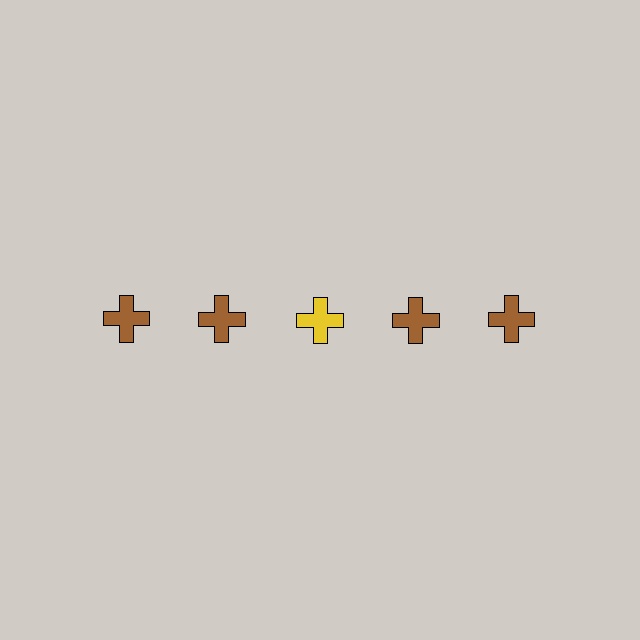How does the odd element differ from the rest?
It has a different color: yellow instead of brown.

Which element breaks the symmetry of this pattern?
The yellow cross in the top row, center column breaks the symmetry. All other shapes are brown crosses.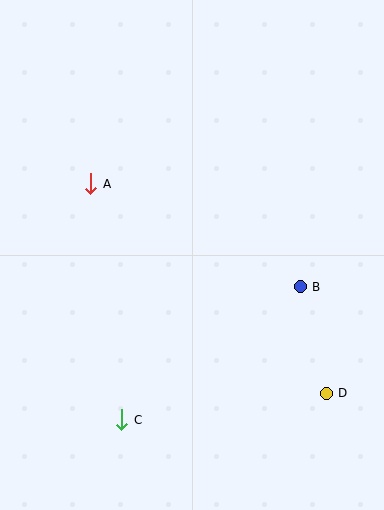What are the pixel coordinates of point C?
Point C is at (122, 420).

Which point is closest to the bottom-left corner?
Point C is closest to the bottom-left corner.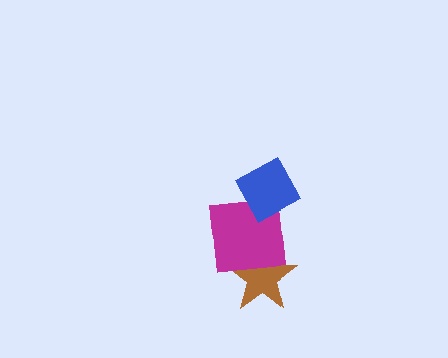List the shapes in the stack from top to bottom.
From top to bottom: the blue diamond, the magenta square, the brown star.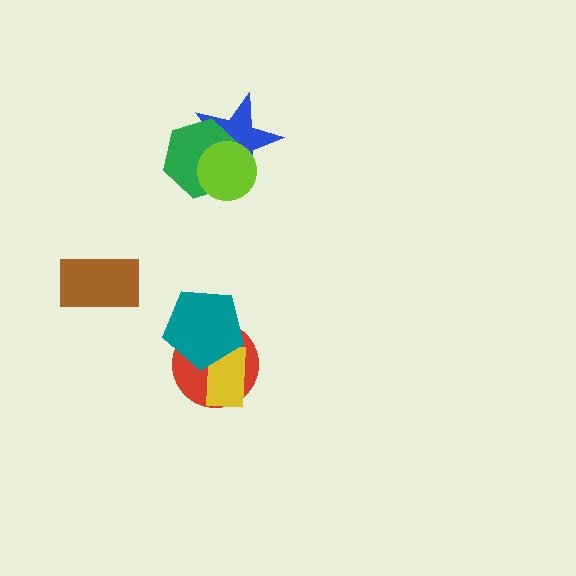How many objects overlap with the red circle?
2 objects overlap with the red circle.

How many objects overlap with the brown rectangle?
0 objects overlap with the brown rectangle.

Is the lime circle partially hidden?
No, no other shape covers it.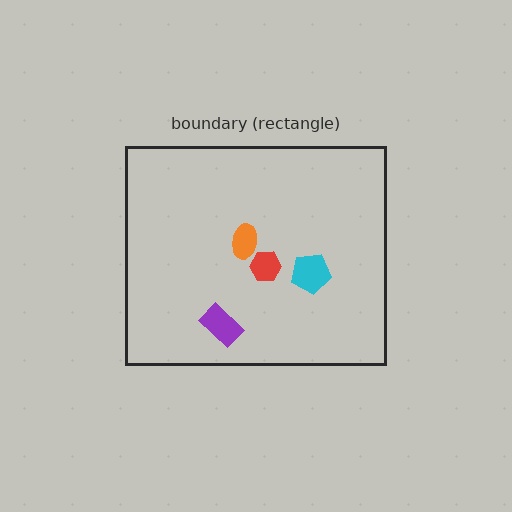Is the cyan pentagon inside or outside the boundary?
Inside.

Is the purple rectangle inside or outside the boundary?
Inside.